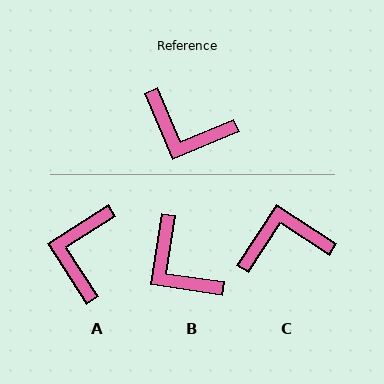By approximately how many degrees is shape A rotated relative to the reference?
Approximately 80 degrees clockwise.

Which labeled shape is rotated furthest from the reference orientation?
C, about 146 degrees away.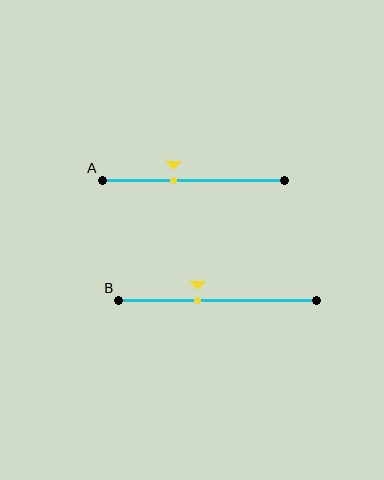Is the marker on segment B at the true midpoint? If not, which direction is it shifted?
No, the marker on segment B is shifted to the left by about 10% of the segment length.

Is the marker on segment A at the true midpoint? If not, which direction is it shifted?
No, the marker on segment A is shifted to the left by about 11% of the segment length.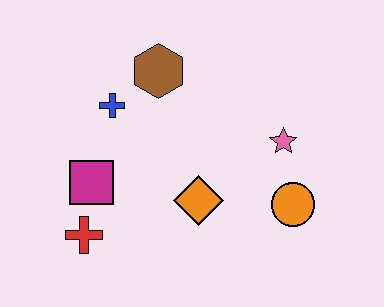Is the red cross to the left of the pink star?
Yes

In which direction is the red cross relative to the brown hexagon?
The red cross is below the brown hexagon.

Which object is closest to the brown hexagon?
The blue cross is closest to the brown hexagon.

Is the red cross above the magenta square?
No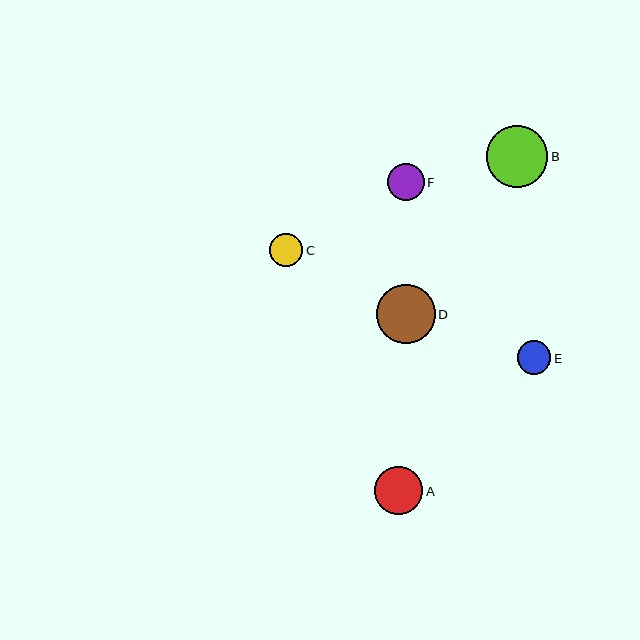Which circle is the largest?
Circle B is the largest with a size of approximately 62 pixels.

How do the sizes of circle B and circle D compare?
Circle B and circle D are approximately the same size.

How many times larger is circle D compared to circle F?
Circle D is approximately 1.6 times the size of circle F.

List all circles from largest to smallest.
From largest to smallest: B, D, A, F, C, E.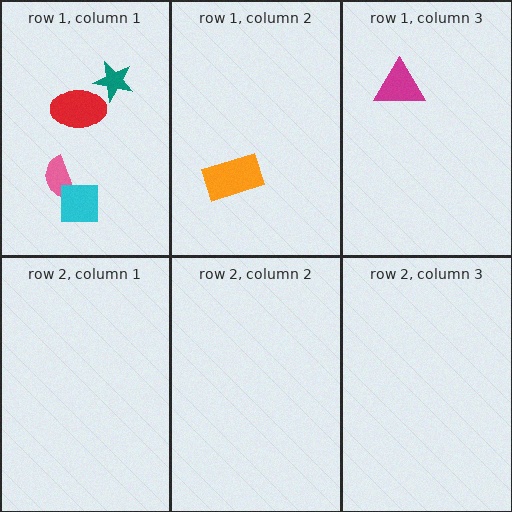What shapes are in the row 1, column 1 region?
The teal star, the pink semicircle, the cyan square, the red ellipse.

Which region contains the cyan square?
The row 1, column 1 region.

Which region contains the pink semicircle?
The row 1, column 1 region.